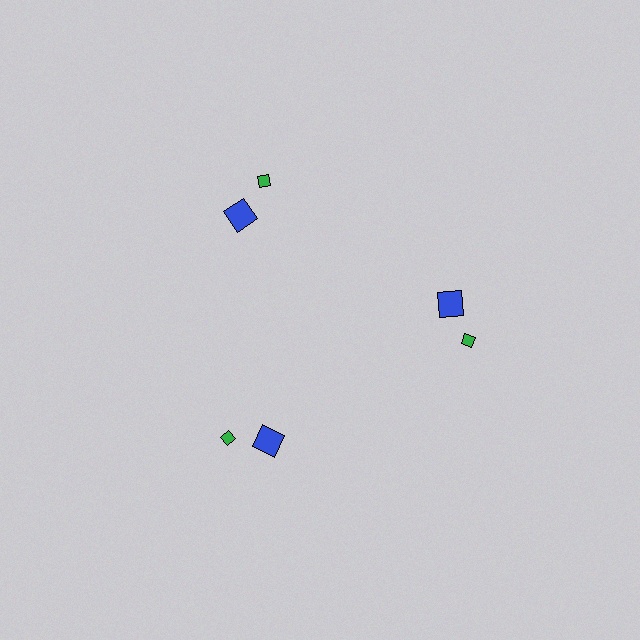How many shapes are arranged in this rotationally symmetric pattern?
There are 6 shapes, arranged in 3 groups of 2.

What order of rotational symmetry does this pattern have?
This pattern has 3-fold rotational symmetry.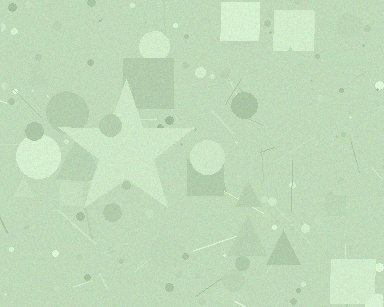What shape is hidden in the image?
A star is hidden in the image.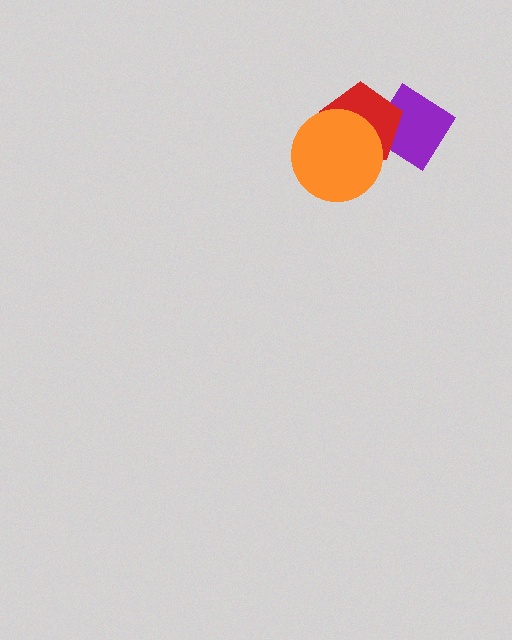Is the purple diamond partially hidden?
Yes, it is partially covered by another shape.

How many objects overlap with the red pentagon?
2 objects overlap with the red pentagon.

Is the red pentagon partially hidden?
Yes, it is partially covered by another shape.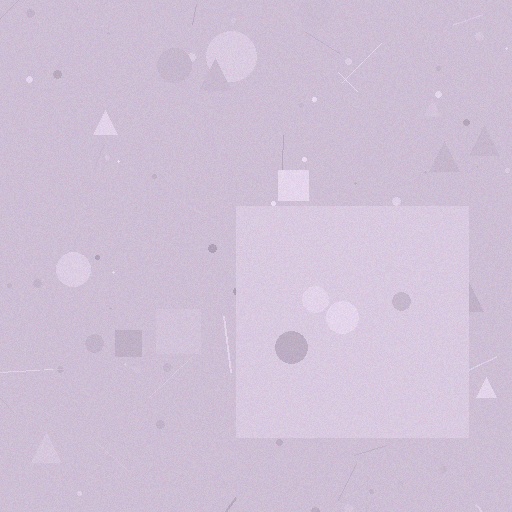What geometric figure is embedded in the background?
A square is embedded in the background.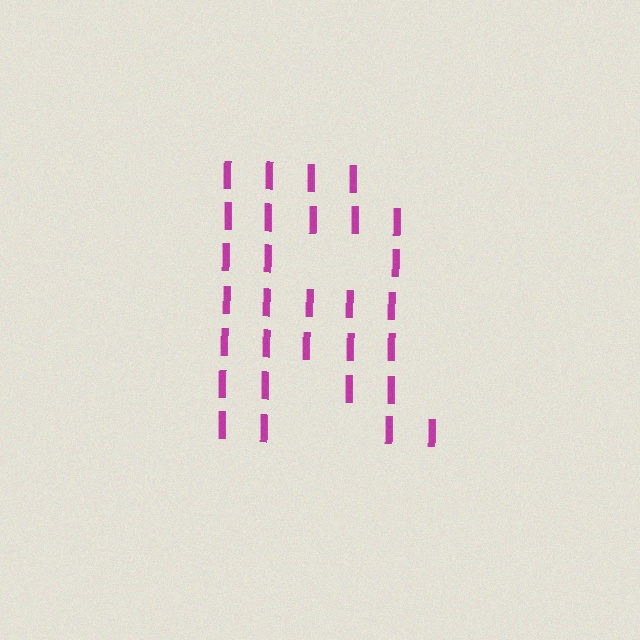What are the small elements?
The small elements are letter I's.